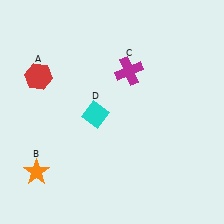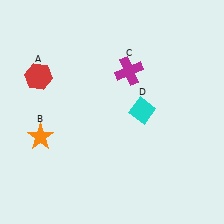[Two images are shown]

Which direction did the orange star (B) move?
The orange star (B) moved up.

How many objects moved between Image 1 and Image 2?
2 objects moved between the two images.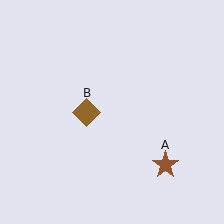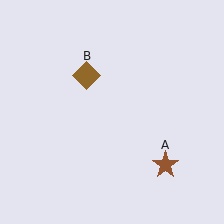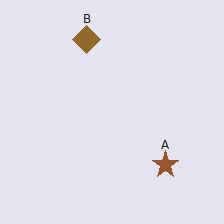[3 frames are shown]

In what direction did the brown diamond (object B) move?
The brown diamond (object B) moved up.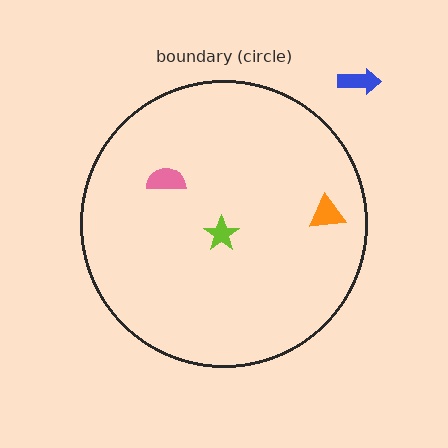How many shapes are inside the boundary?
3 inside, 1 outside.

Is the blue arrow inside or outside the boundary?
Outside.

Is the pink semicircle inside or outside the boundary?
Inside.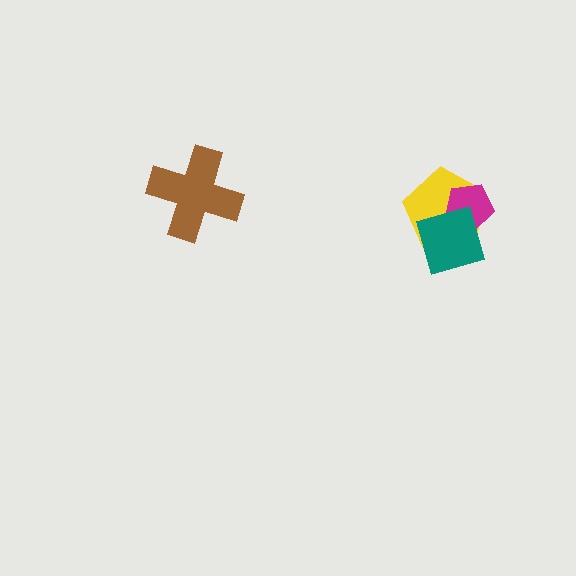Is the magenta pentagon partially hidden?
Yes, it is partially covered by another shape.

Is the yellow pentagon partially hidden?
Yes, it is partially covered by another shape.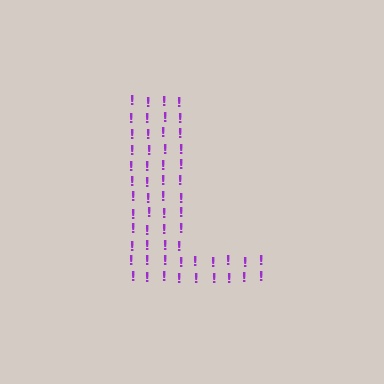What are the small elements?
The small elements are exclamation marks.